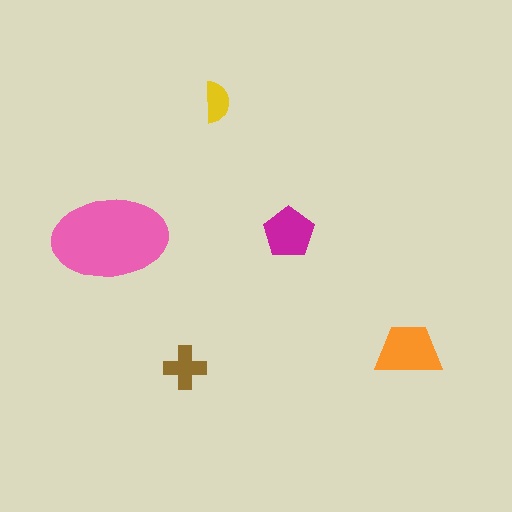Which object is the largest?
The pink ellipse.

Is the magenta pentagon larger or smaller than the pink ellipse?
Smaller.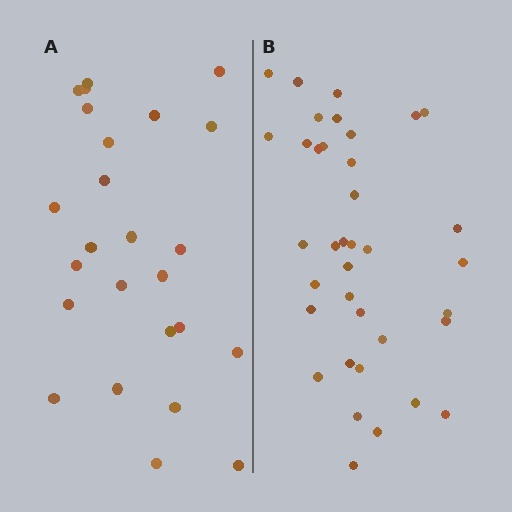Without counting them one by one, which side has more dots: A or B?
Region B (the right region) has more dots.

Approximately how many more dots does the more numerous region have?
Region B has roughly 12 or so more dots than region A.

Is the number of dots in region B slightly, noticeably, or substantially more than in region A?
Region B has substantially more. The ratio is roughly 1.5 to 1.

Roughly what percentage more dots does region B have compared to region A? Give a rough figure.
About 50% more.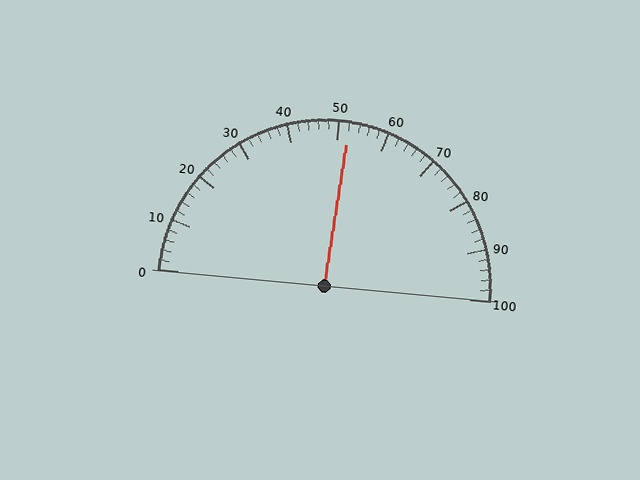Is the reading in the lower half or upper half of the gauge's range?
The reading is in the upper half of the range (0 to 100).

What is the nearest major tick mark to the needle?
The nearest major tick mark is 50.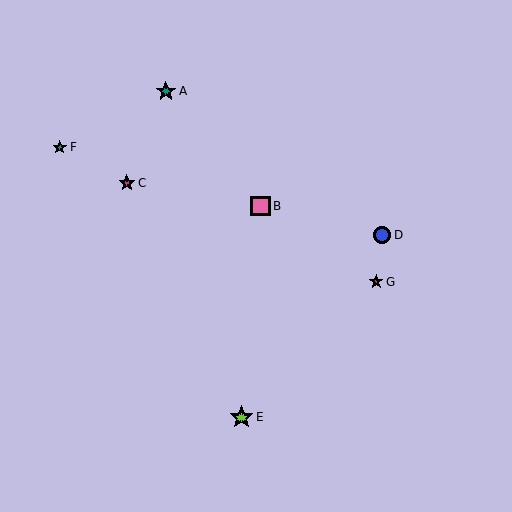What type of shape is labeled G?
Shape G is a red star.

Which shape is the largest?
The lime star (labeled E) is the largest.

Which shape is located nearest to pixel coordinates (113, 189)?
The magenta star (labeled C) at (127, 183) is nearest to that location.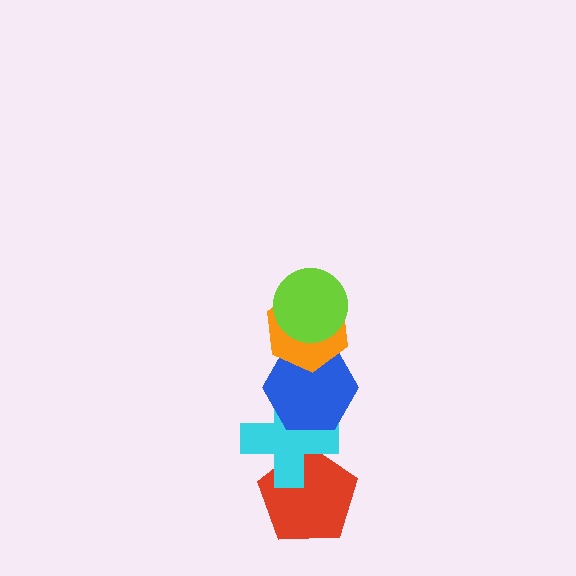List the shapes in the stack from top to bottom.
From top to bottom: the lime circle, the orange hexagon, the blue hexagon, the cyan cross, the red pentagon.